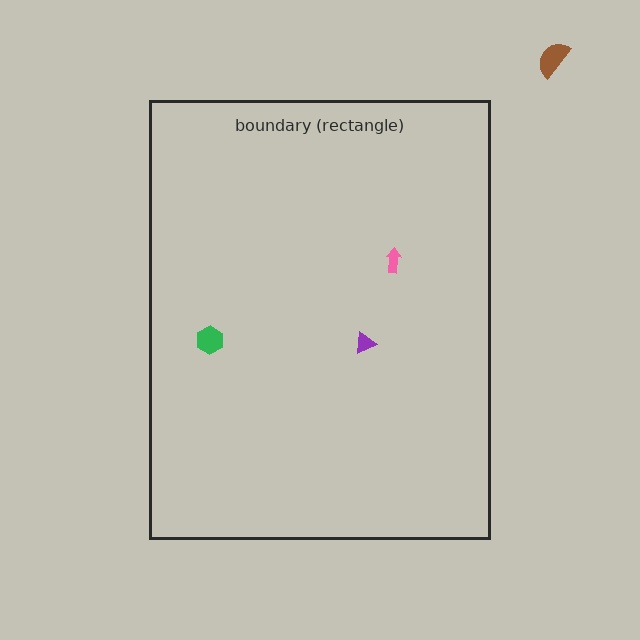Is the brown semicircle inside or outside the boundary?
Outside.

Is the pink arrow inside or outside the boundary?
Inside.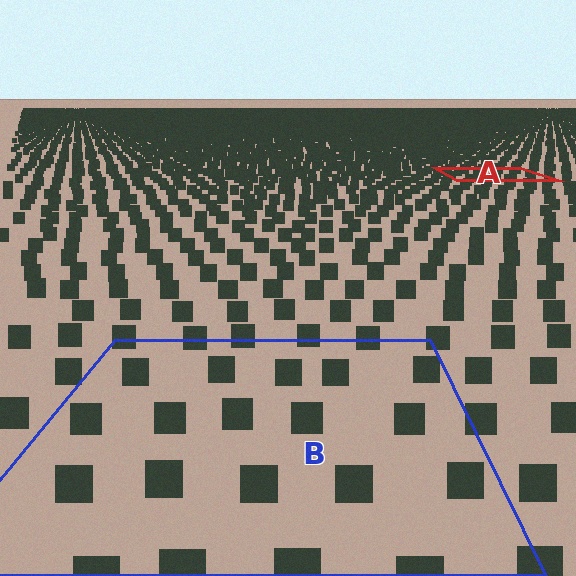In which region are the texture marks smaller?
The texture marks are smaller in region A, because it is farther away.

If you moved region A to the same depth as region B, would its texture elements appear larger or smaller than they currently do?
They would appear larger. At a closer depth, the same texture elements are projected at a bigger on-screen size.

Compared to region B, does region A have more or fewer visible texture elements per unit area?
Region A has more texture elements per unit area — they are packed more densely because it is farther away.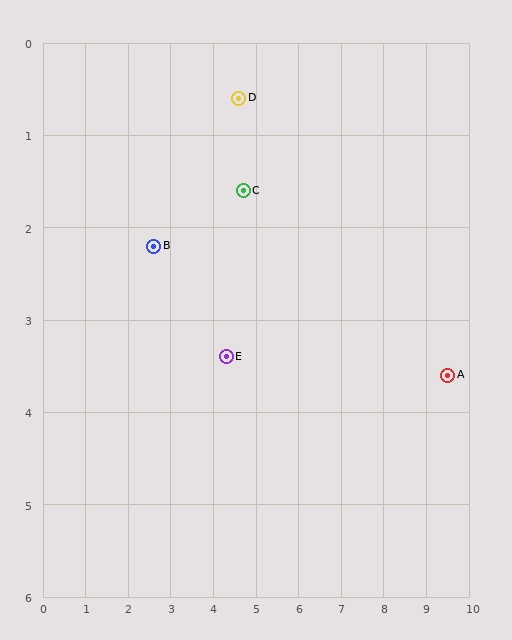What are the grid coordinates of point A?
Point A is at approximately (9.5, 3.6).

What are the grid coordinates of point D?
Point D is at approximately (4.6, 0.6).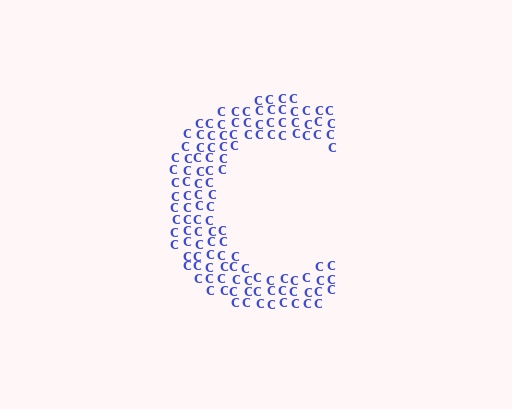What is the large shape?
The large shape is the letter C.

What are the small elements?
The small elements are letter C's.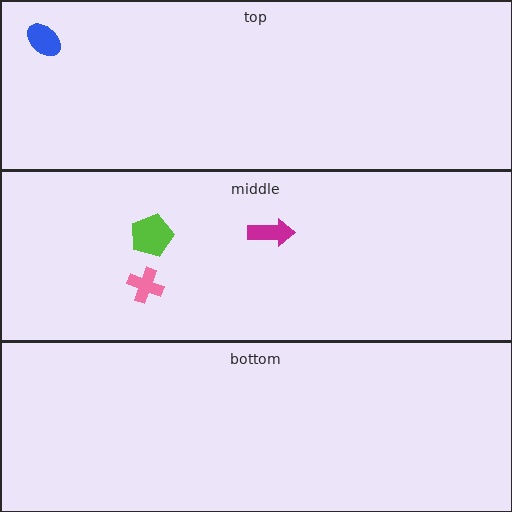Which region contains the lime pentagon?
The middle region.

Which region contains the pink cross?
The middle region.